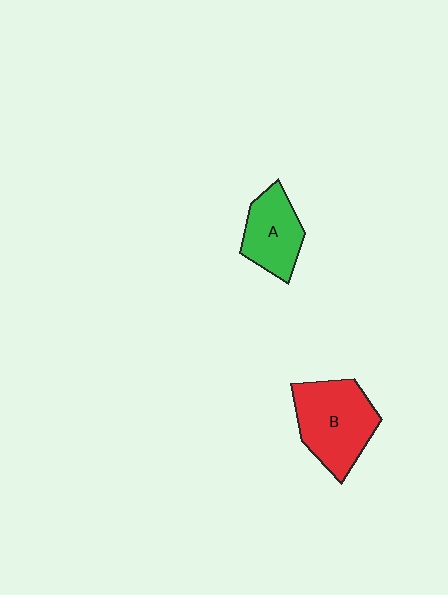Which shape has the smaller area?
Shape A (green).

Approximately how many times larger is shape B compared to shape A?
Approximately 1.5 times.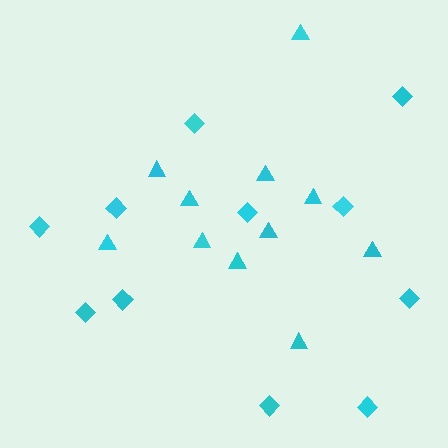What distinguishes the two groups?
There are 2 groups: one group of triangles (11) and one group of diamonds (11).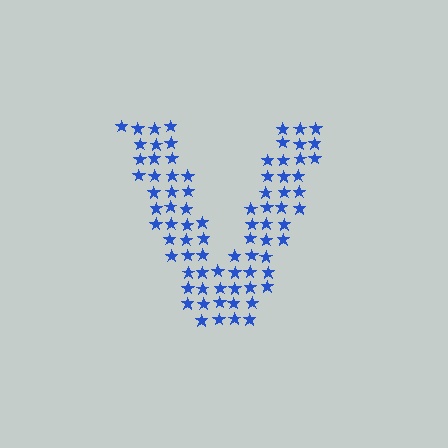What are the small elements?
The small elements are stars.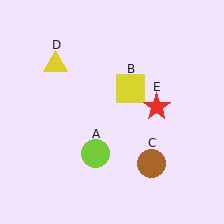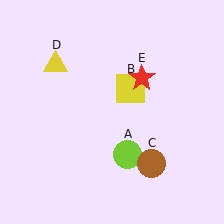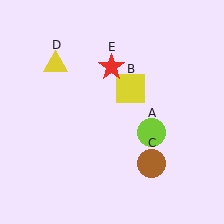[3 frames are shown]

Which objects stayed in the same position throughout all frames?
Yellow square (object B) and brown circle (object C) and yellow triangle (object D) remained stationary.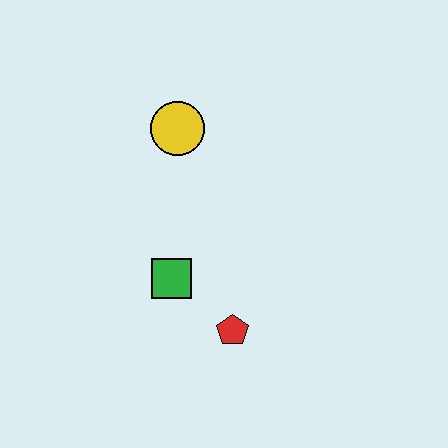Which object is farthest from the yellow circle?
The red pentagon is farthest from the yellow circle.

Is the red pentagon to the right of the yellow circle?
Yes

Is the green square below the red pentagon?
No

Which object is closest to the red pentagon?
The green square is closest to the red pentagon.